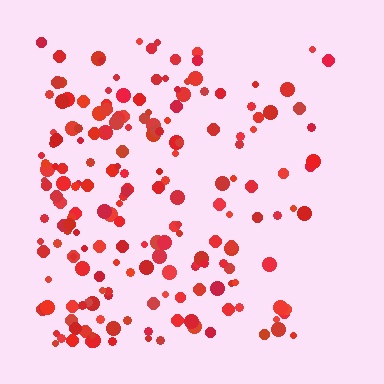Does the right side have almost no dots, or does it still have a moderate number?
Still a moderate number, just noticeably fewer than the left.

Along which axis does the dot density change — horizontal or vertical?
Horizontal.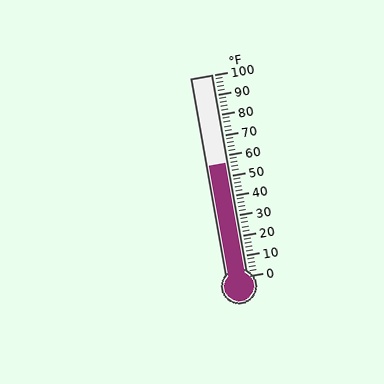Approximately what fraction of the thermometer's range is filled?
The thermometer is filled to approximately 55% of its range.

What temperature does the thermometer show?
The thermometer shows approximately 56°F.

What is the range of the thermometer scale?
The thermometer scale ranges from 0°F to 100°F.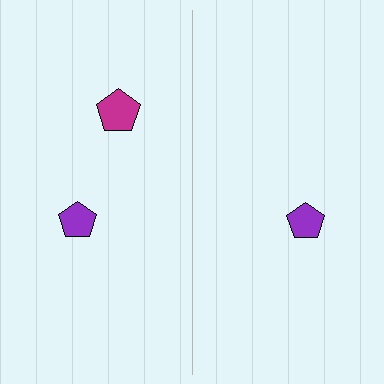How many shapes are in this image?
There are 3 shapes in this image.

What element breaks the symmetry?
A magenta pentagon is missing from the right side.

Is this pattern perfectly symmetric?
No, the pattern is not perfectly symmetric. A magenta pentagon is missing from the right side.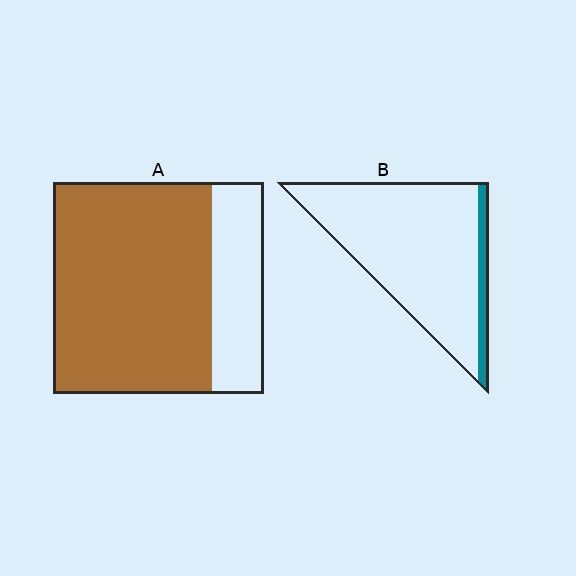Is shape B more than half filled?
No.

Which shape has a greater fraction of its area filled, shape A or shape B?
Shape A.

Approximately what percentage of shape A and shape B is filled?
A is approximately 75% and B is approximately 10%.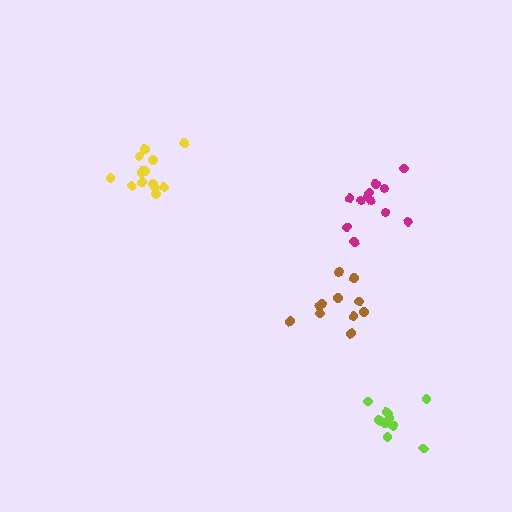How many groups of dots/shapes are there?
There are 4 groups.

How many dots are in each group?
Group 1: 12 dots, Group 2: 12 dots, Group 3: 14 dots, Group 4: 11 dots (49 total).